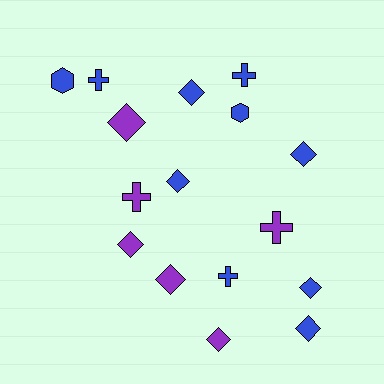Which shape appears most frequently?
Diamond, with 9 objects.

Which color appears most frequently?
Blue, with 10 objects.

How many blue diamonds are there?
There are 5 blue diamonds.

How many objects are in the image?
There are 16 objects.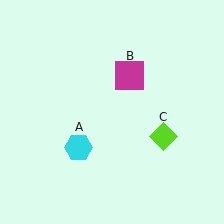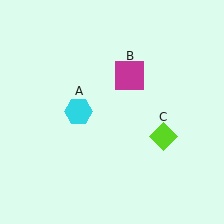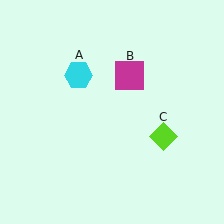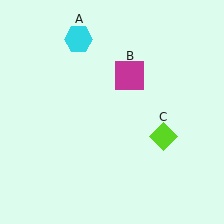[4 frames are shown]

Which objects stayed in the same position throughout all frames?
Magenta square (object B) and lime diamond (object C) remained stationary.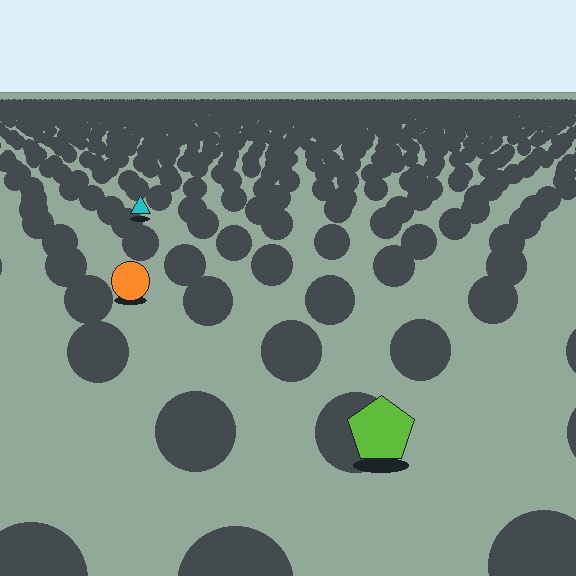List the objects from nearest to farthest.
From nearest to farthest: the lime pentagon, the orange circle, the cyan triangle.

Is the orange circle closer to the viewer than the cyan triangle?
Yes. The orange circle is closer — you can tell from the texture gradient: the ground texture is coarser near it.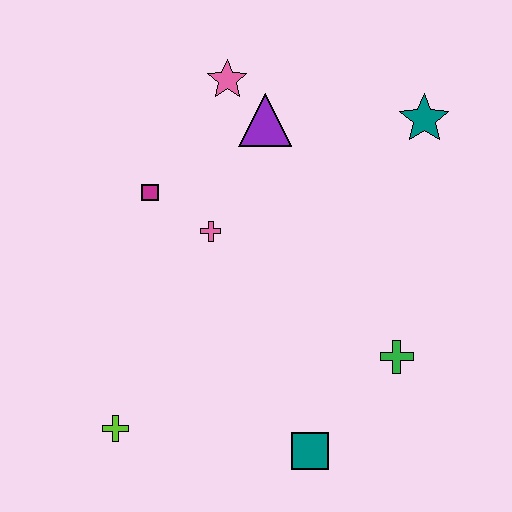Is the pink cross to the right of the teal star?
No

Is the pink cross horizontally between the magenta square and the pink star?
Yes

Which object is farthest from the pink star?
The teal square is farthest from the pink star.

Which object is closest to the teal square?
The green cross is closest to the teal square.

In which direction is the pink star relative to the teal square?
The pink star is above the teal square.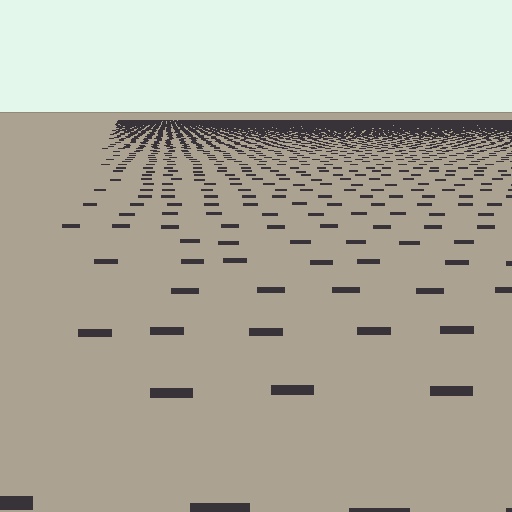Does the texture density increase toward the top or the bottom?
Density increases toward the top.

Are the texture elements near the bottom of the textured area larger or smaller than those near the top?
Larger. Near the bottom, elements are closer to the viewer and appear at a bigger on-screen size.